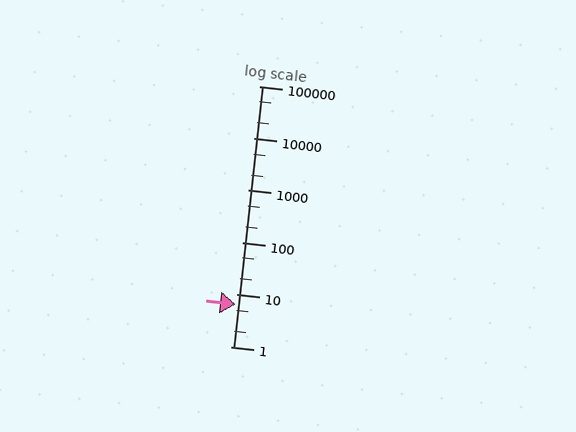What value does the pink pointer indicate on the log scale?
The pointer indicates approximately 6.6.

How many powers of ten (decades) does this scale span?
The scale spans 5 decades, from 1 to 100000.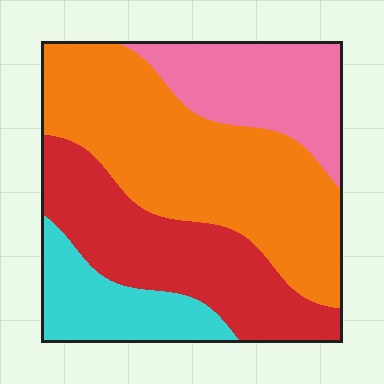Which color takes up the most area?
Orange, at roughly 40%.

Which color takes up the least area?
Cyan, at roughly 15%.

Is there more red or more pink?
Red.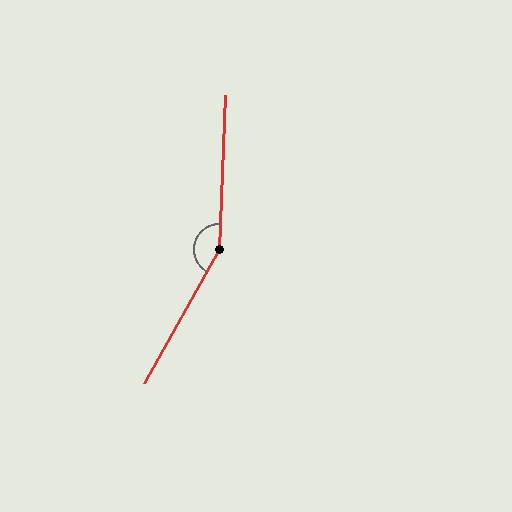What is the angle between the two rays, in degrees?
Approximately 153 degrees.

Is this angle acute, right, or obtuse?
It is obtuse.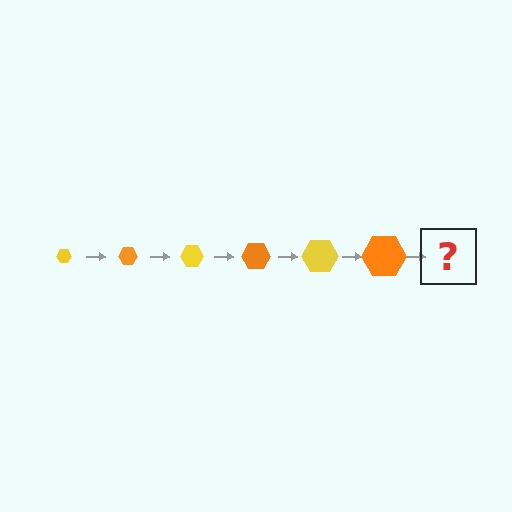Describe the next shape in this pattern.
It should be a yellow hexagon, larger than the previous one.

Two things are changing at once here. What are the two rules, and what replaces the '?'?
The two rules are that the hexagon grows larger each step and the color cycles through yellow and orange. The '?' should be a yellow hexagon, larger than the previous one.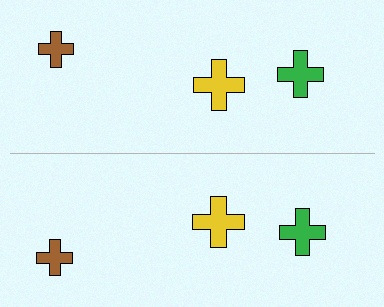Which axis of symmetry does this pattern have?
The pattern has a horizontal axis of symmetry running through the center of the image.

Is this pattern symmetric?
Yes, this pattern has bilateral (reflection) symmetry.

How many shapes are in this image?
There are 6 shapes in this image.